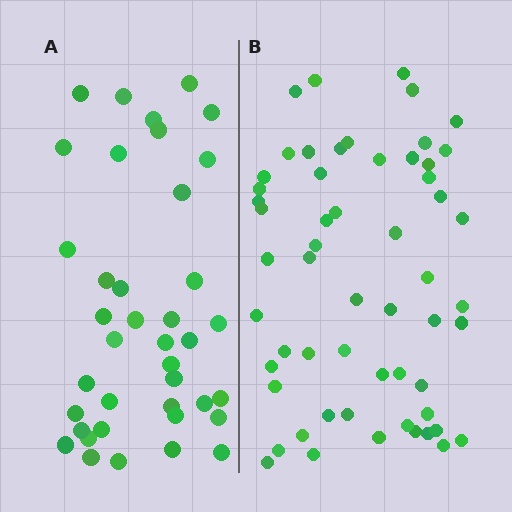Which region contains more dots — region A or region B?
Region B (the right region) has more dots.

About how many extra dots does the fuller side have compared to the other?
Region B has approximately 20 more dots than region A.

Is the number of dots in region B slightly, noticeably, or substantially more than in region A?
Region B has substantially more. The ratio is roughly 1.5 to 1.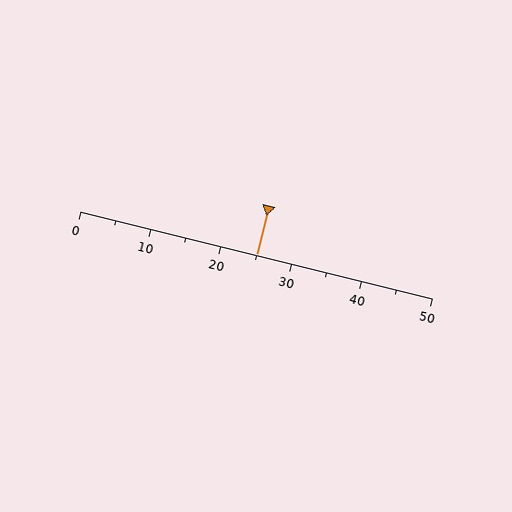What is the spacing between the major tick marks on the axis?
The major ticks are spaced 10 apart.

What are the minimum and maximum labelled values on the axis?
The axis runs from 0 to 50.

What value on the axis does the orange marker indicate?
The marker indicates approximately 25.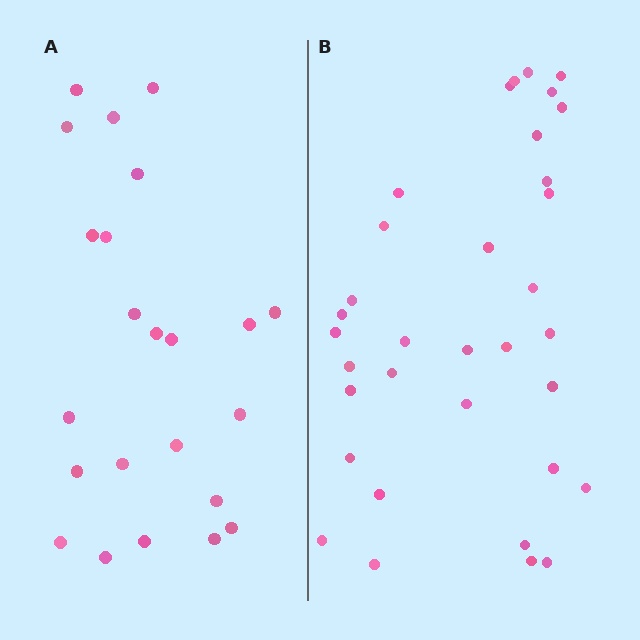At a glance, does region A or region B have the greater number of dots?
Region B (the right region) has more dots.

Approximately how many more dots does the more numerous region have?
Region B has roughly 12 or so more dots than region A.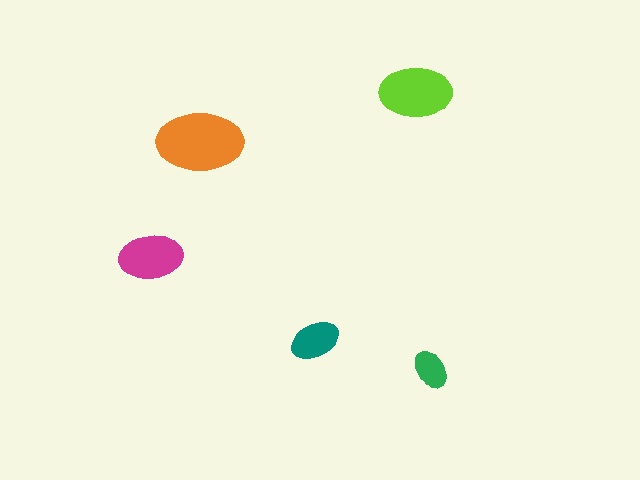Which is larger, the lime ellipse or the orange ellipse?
The orange one.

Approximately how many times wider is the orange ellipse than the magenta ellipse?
About 1.5 times wider.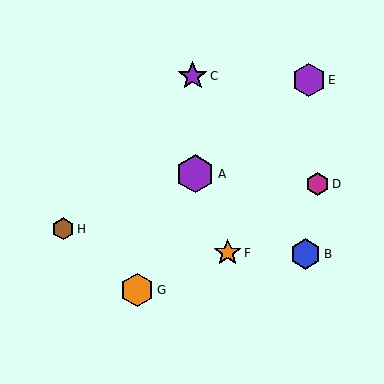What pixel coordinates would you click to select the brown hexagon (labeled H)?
Click at (63, 229) to select the brown hexagon H.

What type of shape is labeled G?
Shape G is an orange hexagon.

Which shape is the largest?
The purple hexagon (labeled A) is the largest.